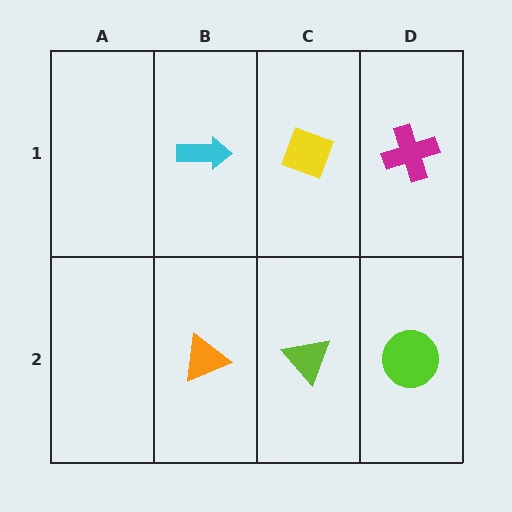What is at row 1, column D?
A magenta cross.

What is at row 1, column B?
A cyan arrow.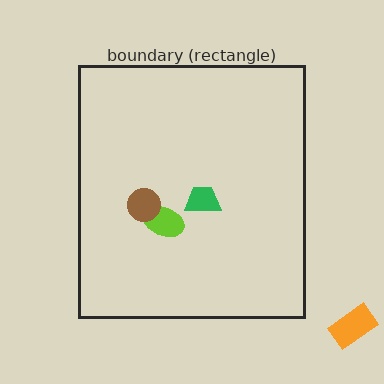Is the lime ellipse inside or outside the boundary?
Inside.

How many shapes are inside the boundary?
3 inside, 1 outside.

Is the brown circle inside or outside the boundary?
Inside.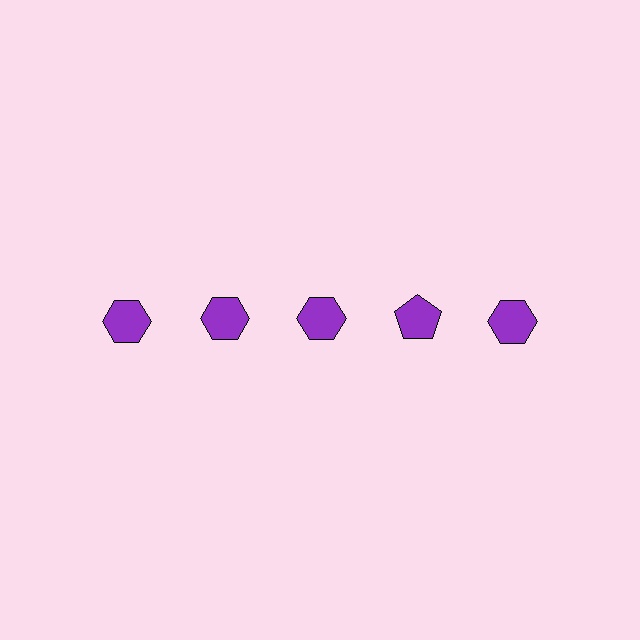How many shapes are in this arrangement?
There are 5 shapes arranged in a grid pattern.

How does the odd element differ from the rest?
It has a different shape: pentagon instead of hexagon.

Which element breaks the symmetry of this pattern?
The purple pentagon in the top row, second from right column breaks the symmetry. All other shapes are purple hexagons.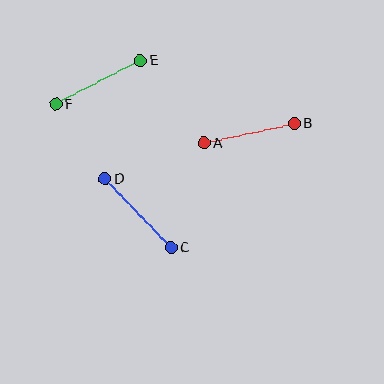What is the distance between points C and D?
The distance is approximately 95 pixels.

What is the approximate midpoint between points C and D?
The midpoint is at approximately (138, 214) pixels.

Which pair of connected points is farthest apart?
Points C and D are farthest apart.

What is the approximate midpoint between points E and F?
The midpoint is at approximately (98, 83) pixels.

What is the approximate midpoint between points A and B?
The midpoint is at approximately (249, 133) pixels.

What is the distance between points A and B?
The distance is approximately 92 pixels.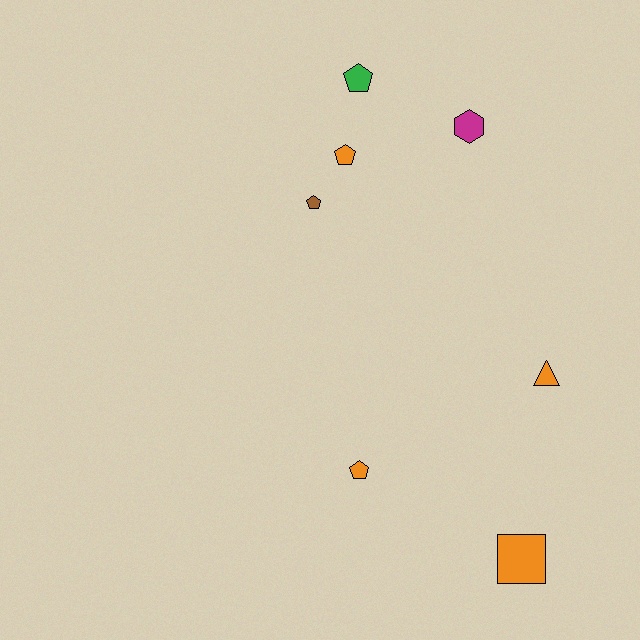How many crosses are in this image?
There are no crosses.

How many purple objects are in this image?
There are no purple objects.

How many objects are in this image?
There are 7 objects.